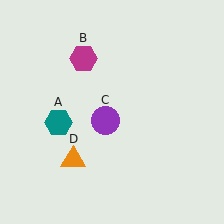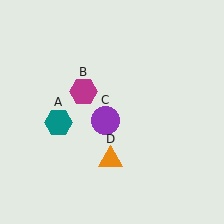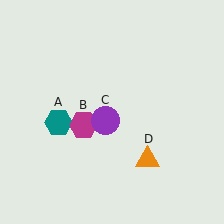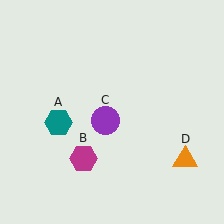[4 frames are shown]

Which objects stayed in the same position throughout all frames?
Teal hexagon (object A) and purple circle (object C) remained stationary.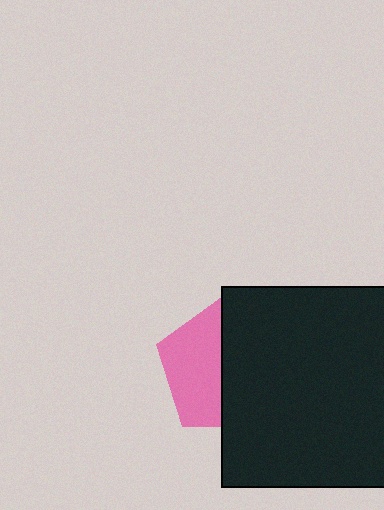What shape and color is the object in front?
The object in front is a black square.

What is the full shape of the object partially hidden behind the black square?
The partially hidden object is a pink pentagon.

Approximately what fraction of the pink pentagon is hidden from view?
Roughly 54% of the pink pentagon is hidden behind the black square.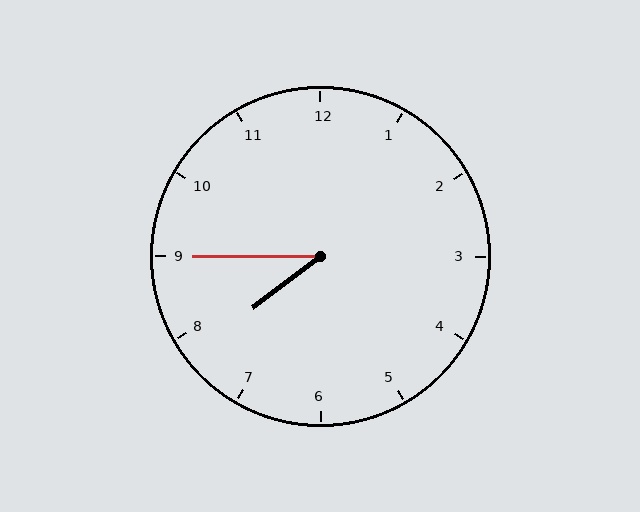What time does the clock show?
7:45.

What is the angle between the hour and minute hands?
Approximately 38 degrees.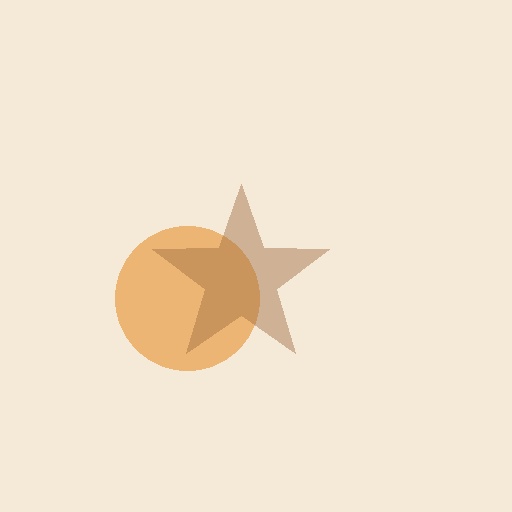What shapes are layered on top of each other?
The layered shapes are: an orange circle, a brown star.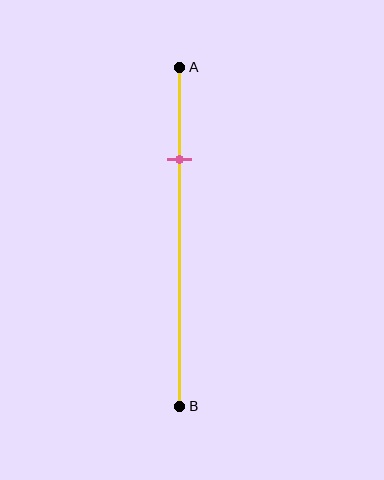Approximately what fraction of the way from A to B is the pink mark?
The pink mark is approximately 25% of the way from A to B.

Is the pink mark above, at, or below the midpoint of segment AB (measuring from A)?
The pink mark is above the midpoint of segment AB.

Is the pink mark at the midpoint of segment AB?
No, the mark is at about 25% from A, not at the 50% midpoint.